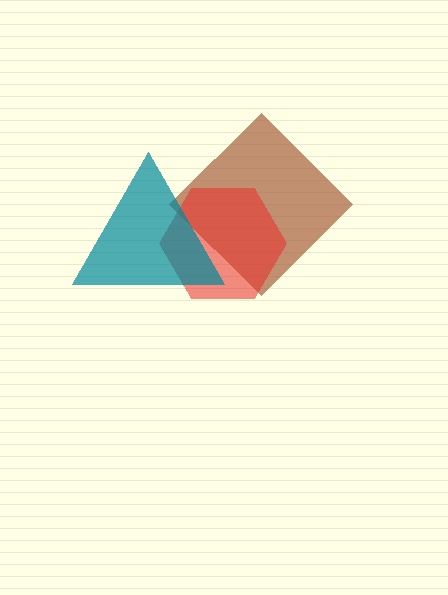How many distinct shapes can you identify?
There are 3 distinct shapes: a brown diamond, a red hexagon, a teal triangle.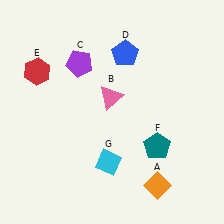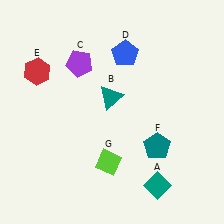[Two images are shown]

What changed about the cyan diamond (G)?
In Image 1, G is cyan. In Image 2, it changed to lime.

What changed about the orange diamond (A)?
In Image 1, A is orange. In Image 2, it changed to teal.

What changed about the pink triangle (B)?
In Image 1, B is pink. In Image 2, it changed to teal.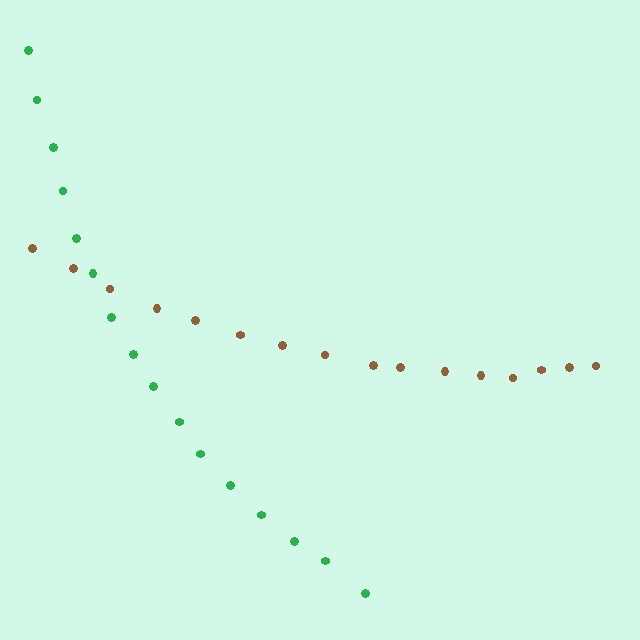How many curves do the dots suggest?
There are 2 distinct paths.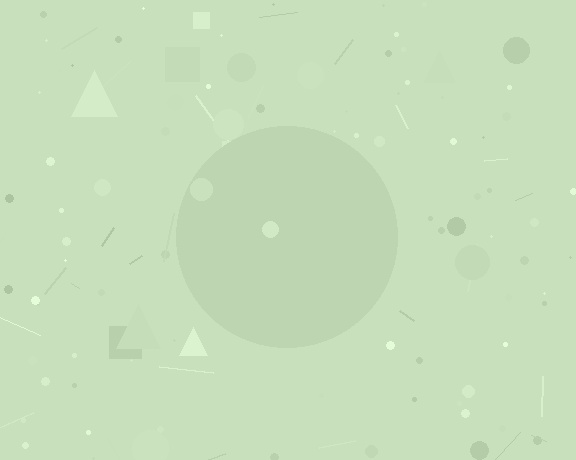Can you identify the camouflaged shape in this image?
The camouflaged shape is a circle.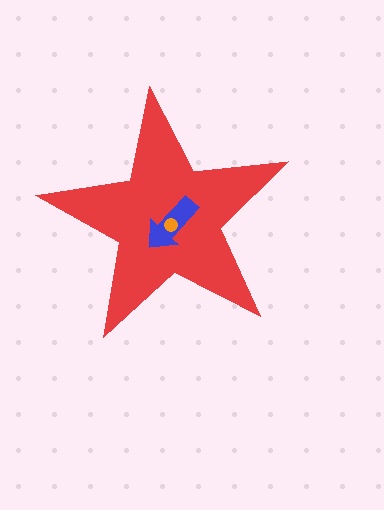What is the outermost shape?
The red star.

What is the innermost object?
The orange circle.